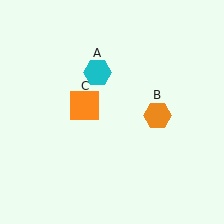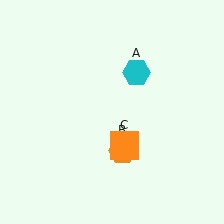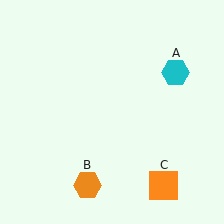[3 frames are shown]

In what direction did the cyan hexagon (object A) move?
The cyan hexagon (object A) moved right.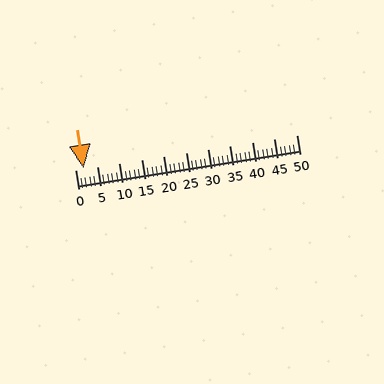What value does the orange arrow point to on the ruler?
The orange arrow points to approximately 2.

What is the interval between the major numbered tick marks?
The major tick marks are spaced 5 units apart.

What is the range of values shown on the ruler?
The ruler shows values from 0 to 50.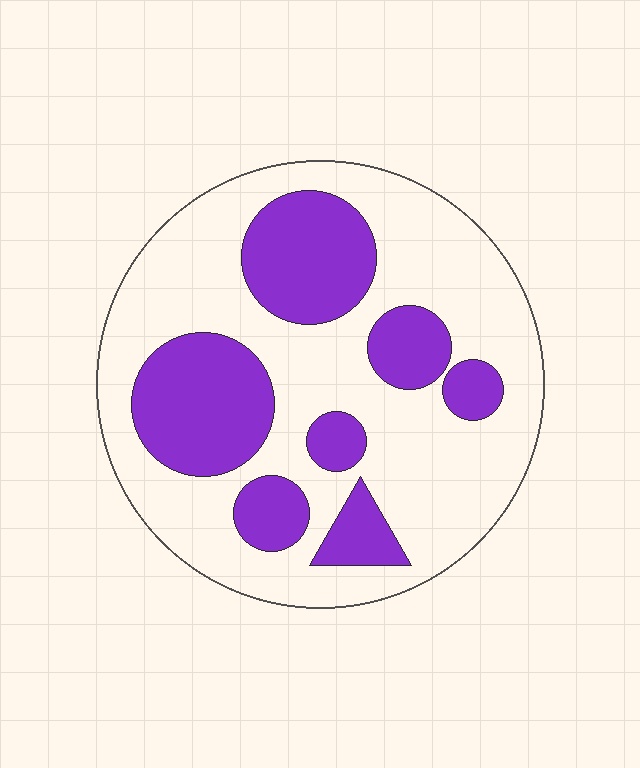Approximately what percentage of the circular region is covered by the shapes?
Approximately 35%.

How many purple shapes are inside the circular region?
7.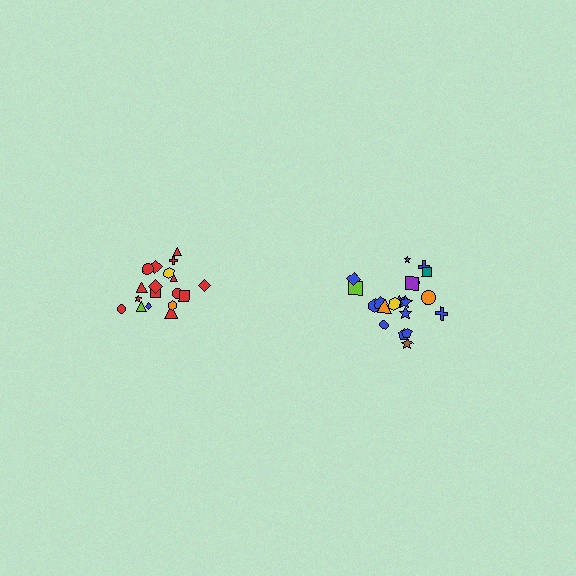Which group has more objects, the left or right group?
The right group.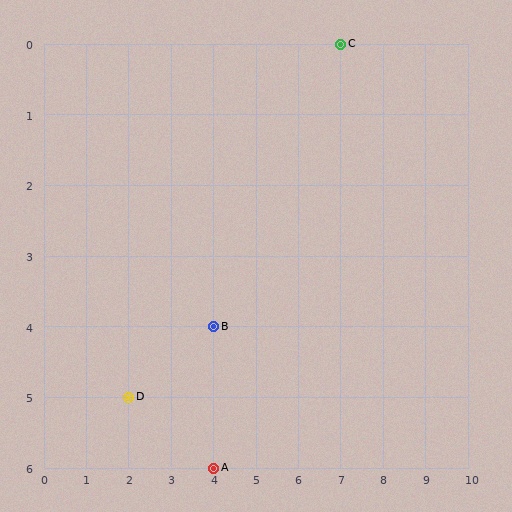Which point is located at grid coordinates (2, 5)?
Point D is at (2, 5).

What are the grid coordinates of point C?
Point C is at grid coordinates (7, 0).